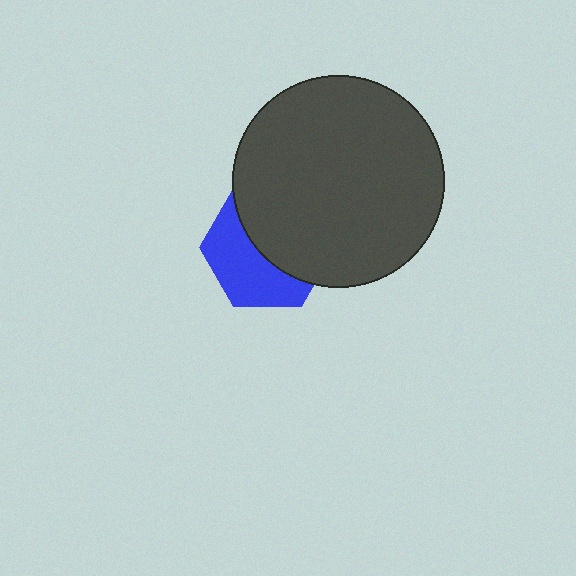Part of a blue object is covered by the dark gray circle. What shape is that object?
It is a hexagon.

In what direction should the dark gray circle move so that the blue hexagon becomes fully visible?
The dark gray circle should move toward the upper-right. That is the shortest direction to clear the overlap and leave the blue hexagon fully visible.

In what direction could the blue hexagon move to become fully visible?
The blue hexagon could move toward the lower-left. That would shift it out from behind the dark gray circle entirely.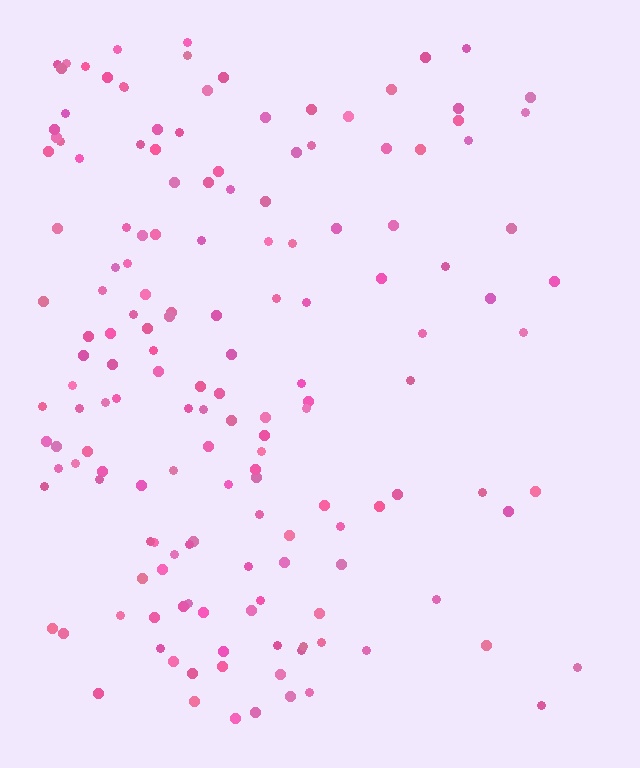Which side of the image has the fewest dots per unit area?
The right.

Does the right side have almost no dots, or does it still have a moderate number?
Still a moderate number, just noticeably fewer than the left.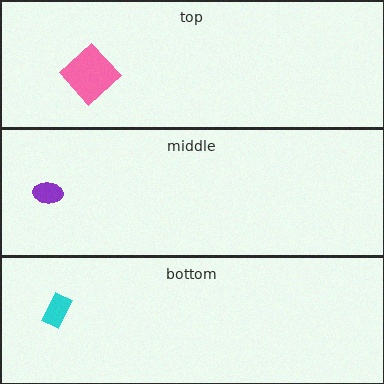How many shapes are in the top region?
1.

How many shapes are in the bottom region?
1.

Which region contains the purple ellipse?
The middle region.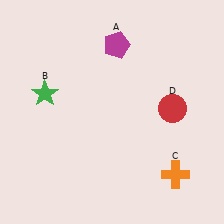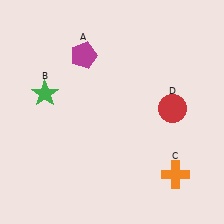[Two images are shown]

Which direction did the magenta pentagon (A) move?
The magenta pentagon (A) moved left.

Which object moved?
The magenta pentagon (A) moved left.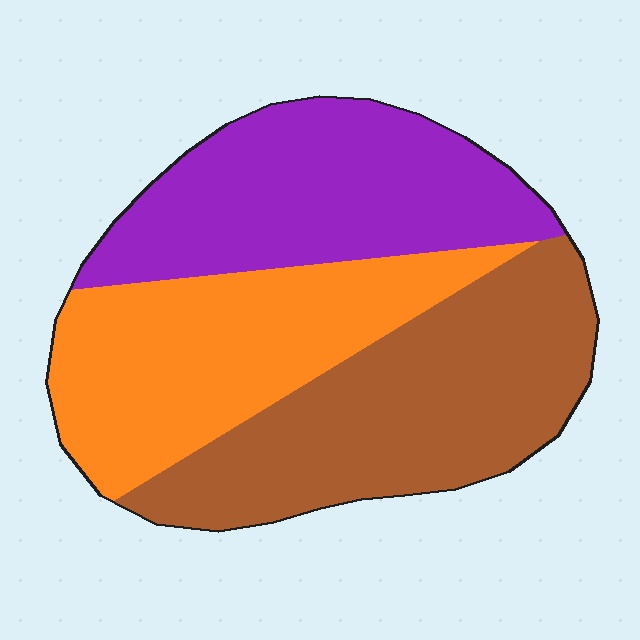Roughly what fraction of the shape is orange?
Orange takes up between a quarter and a half of the shape.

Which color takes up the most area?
Brown, at roughly 35%.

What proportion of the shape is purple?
Purple takes up about one third (1/3) of the shape.